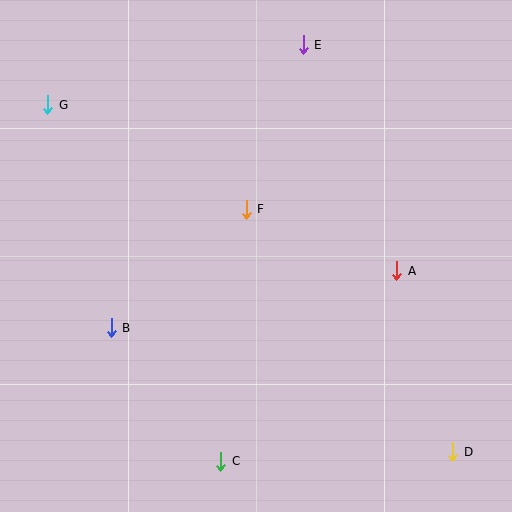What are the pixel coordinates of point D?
Point D is at (453, 452).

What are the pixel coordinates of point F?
Point F is at (246, 209).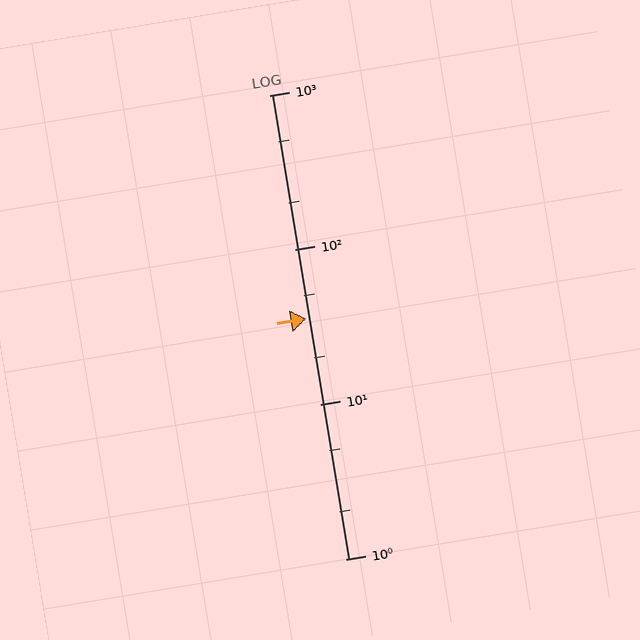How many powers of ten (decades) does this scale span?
The scale spans 3 decades, from 1 to 1000.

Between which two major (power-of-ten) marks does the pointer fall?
The pointer is between 10 and 100.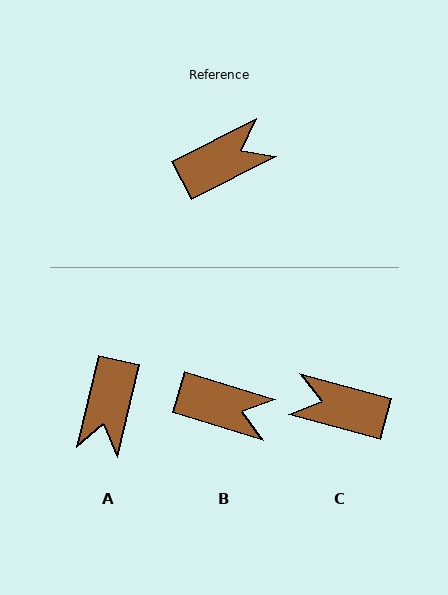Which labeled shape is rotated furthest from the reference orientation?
C, about 138 degrees away.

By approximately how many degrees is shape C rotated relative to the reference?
Approximately 138 degrees counter-clockwise.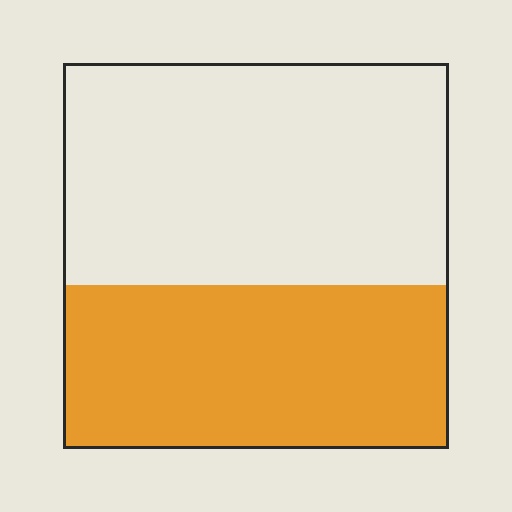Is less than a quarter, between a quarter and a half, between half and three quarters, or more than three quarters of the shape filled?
Between a quarter and a half.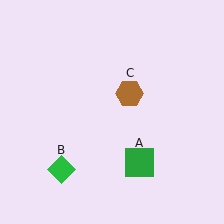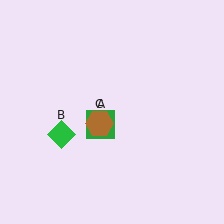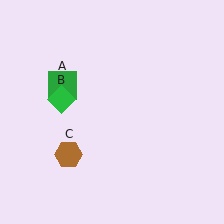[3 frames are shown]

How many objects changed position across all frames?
3 objects changed position: green square (object A), green diamond (object B), brown hexagon (object C).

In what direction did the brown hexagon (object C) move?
The brown hexagon (object C) moved down and to the left.